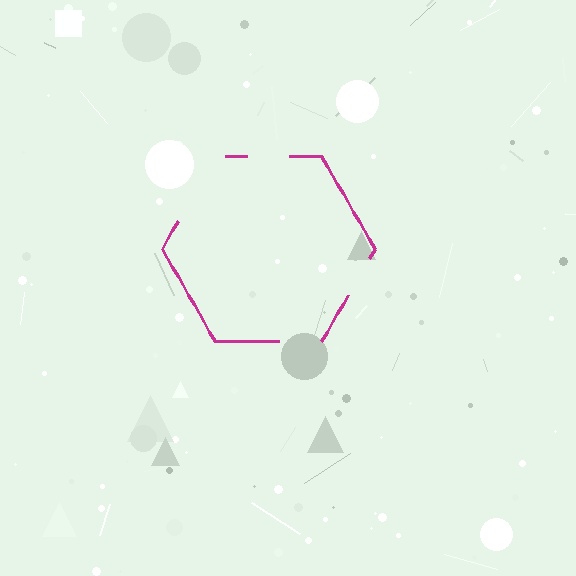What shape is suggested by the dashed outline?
The dashed outline suggests a hexagon.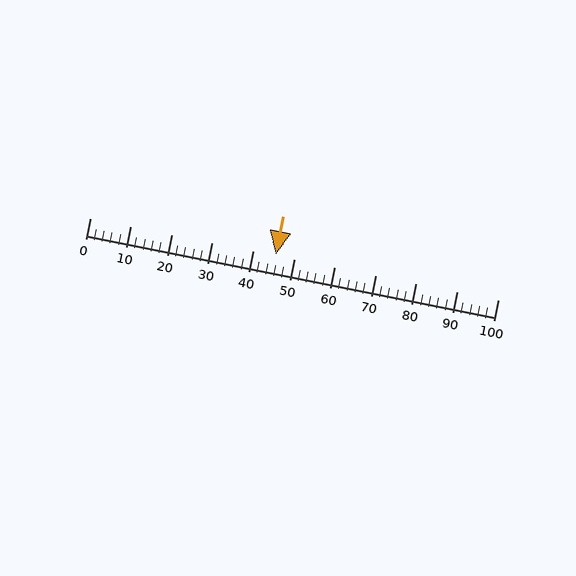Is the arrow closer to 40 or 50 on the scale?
The arrow is closer to 50.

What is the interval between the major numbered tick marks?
The major tick marks are spaced 10 units apart.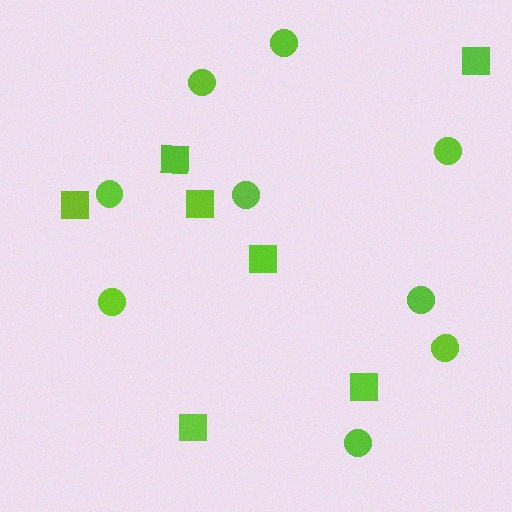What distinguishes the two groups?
There are 2 groups: one group of circles (9) and one group of squares (7).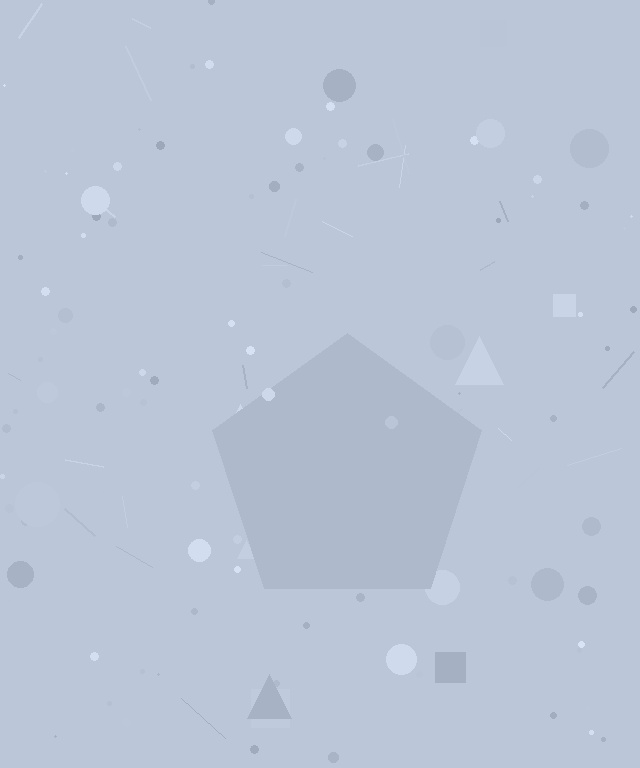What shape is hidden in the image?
A pentagon is hidden in the image.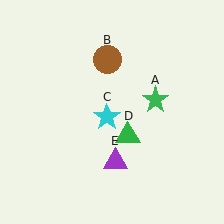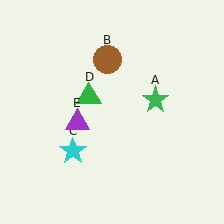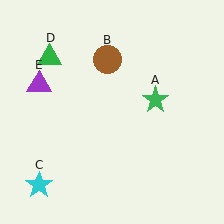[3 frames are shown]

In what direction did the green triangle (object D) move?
The green triangle (object D) moved up and to the left.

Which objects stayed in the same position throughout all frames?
Green star (object A) and brown circle (object B) remained stationary.